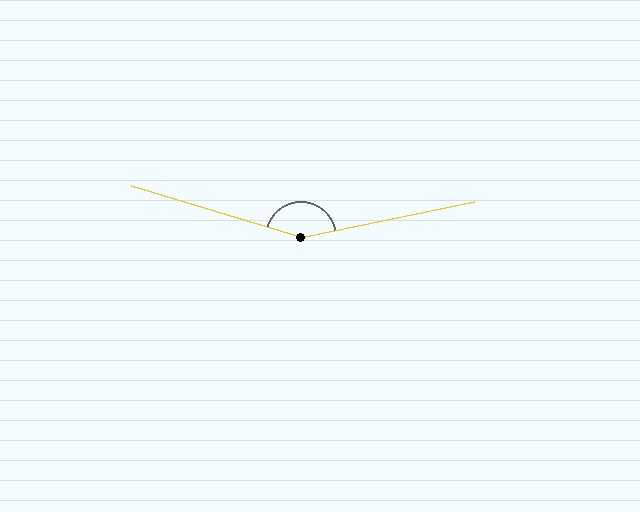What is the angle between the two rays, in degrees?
Approximately 152 degrees.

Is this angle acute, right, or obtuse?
It is obtuse.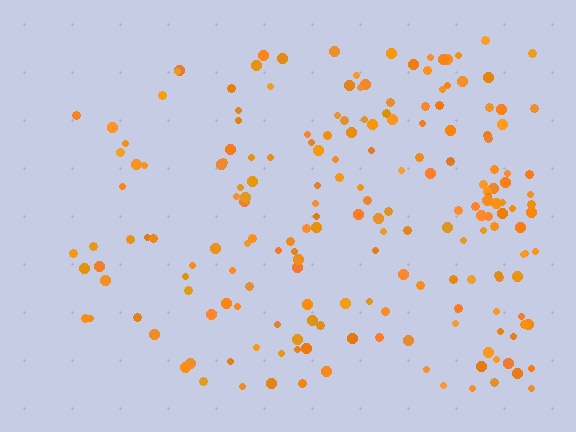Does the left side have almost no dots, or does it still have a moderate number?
Still a moderate number, just noticeably fewer than the right.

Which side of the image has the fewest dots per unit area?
The left.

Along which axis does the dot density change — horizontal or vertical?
Horizontal.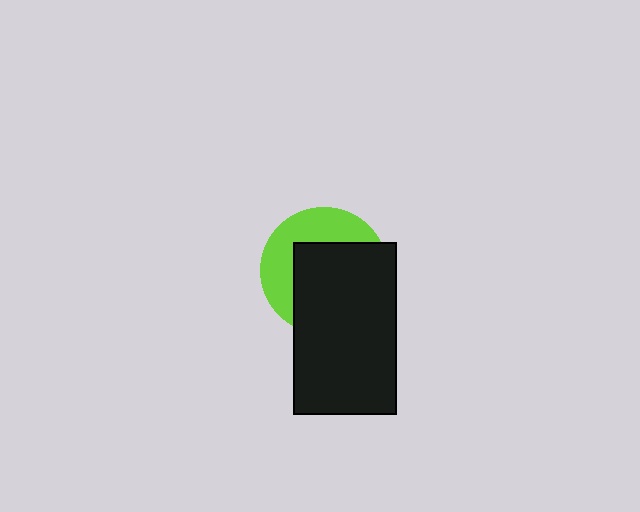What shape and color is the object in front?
The object in front is a black rectangle.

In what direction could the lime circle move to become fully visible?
The lime circle could move toward the upper-left. That would shift it out from behind the black rectangle entirely.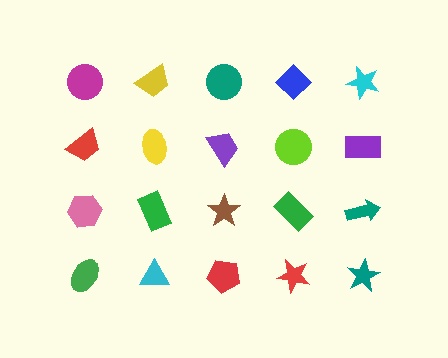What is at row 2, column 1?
A red trapezoid.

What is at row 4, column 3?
A red pentagon.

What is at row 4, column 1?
A green ellipse.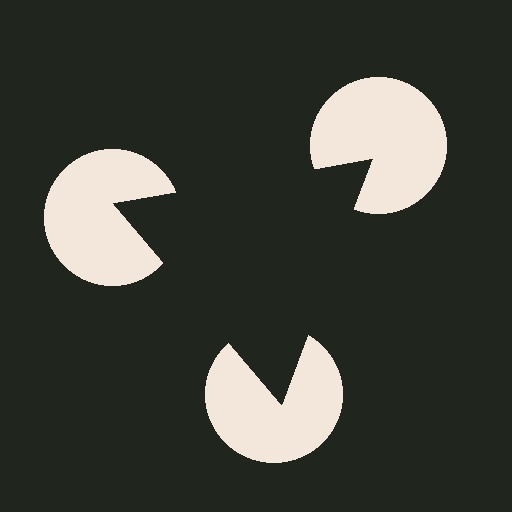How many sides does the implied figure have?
3 sides.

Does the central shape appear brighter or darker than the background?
It typically appears slightly darker than the background, even though no actual brightness change is drawn.